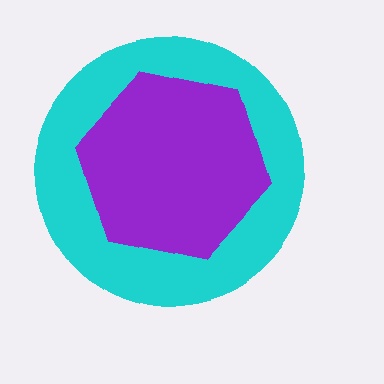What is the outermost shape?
The cyan circle.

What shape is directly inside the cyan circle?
The purple hexagon.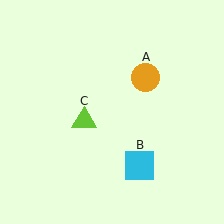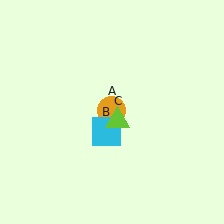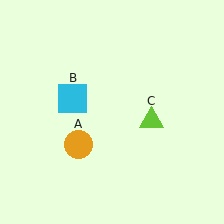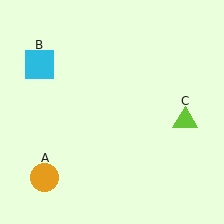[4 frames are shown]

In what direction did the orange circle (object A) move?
The orange circle (object A) moved down and to the left.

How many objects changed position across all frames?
3 objects changed position: orange circle (object A), cyan square (object B), lime triangle (object C).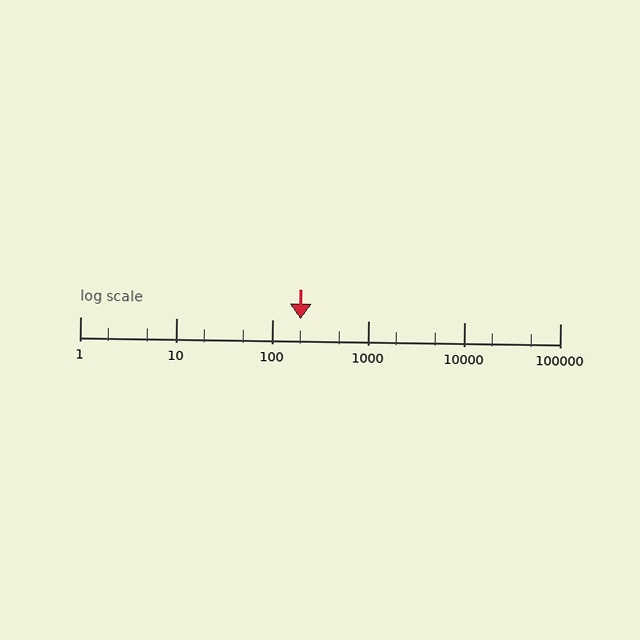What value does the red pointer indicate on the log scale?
The pointer indicates approximately 200.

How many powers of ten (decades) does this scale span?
The scale spans 5 decades, from 1 to 100000.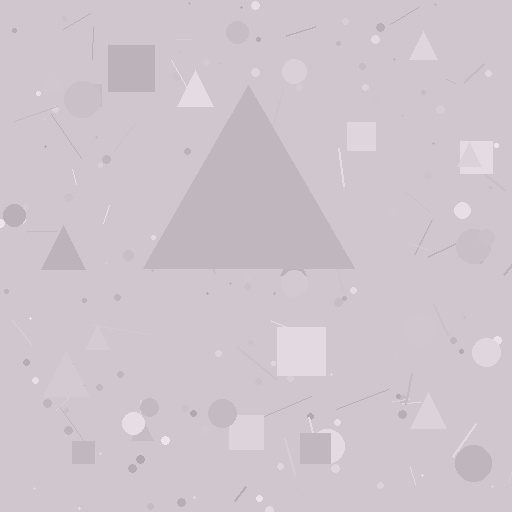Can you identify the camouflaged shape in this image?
The camouflaged shape is a triangle.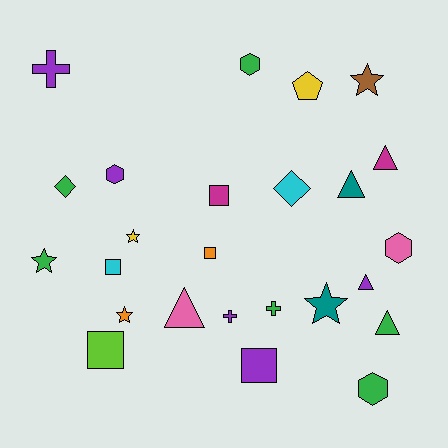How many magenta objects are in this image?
There are 2 magenta objects.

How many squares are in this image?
There are 5 squares.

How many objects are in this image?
There are 25 objects.